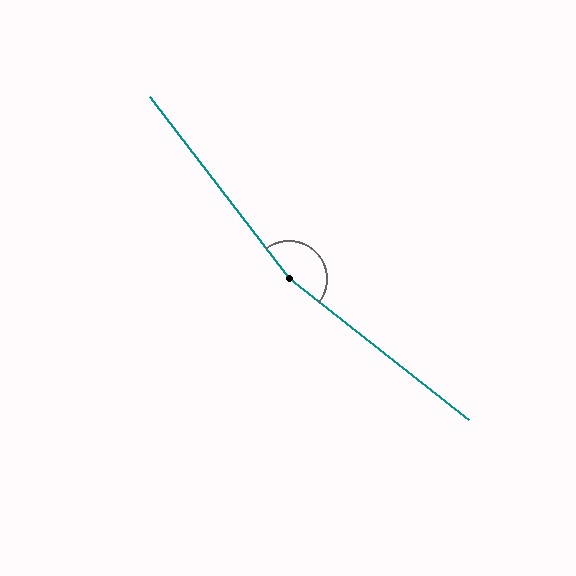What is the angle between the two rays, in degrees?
Approximately 165 degrees.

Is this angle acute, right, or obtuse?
It is obtuse.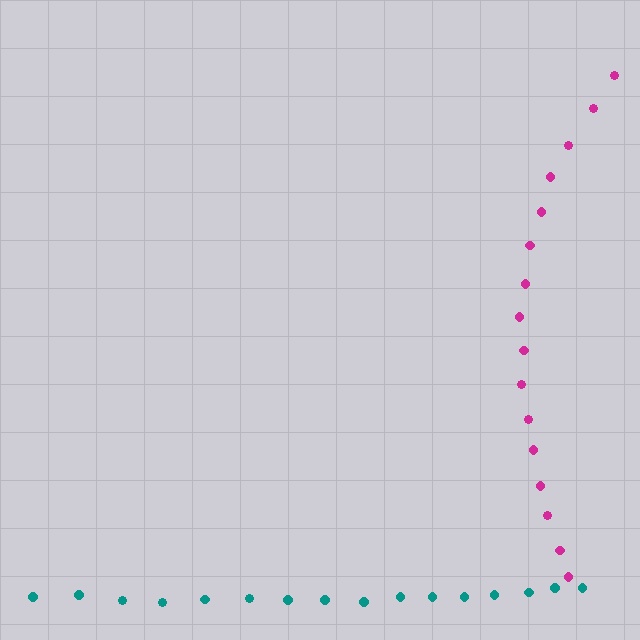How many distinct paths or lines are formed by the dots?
There are 2 distinct paths.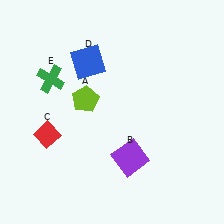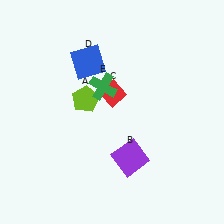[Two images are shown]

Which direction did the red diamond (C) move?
The red diamond (C) moved right.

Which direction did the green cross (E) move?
The green cross (E) moved right.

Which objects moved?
The objects that moved are: the red diamond (C), the green cross (E).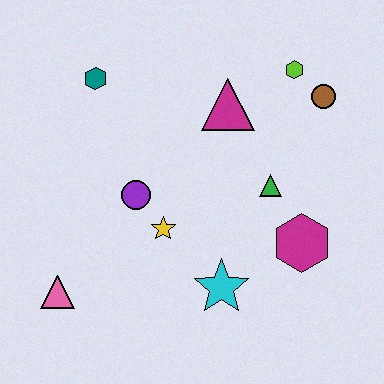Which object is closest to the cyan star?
The yellow star is closest to the cyan star.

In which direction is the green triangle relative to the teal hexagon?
The green triangle is to the right of the teal hexagon.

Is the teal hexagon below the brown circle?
No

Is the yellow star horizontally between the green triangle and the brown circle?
No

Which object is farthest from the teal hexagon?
The magenta hexagon is farthest from the teal hexagon.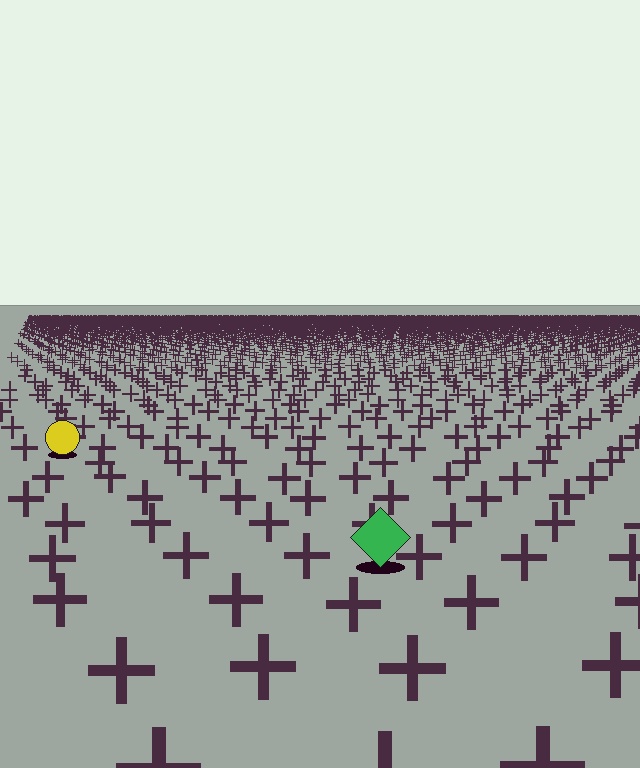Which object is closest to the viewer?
The green diamond is closest. The texture marks near it are larger and more spread out.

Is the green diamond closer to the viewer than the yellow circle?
Yes. The green diamond is closer — you can tell from the texture gradient: the ground texture is coarser near it.